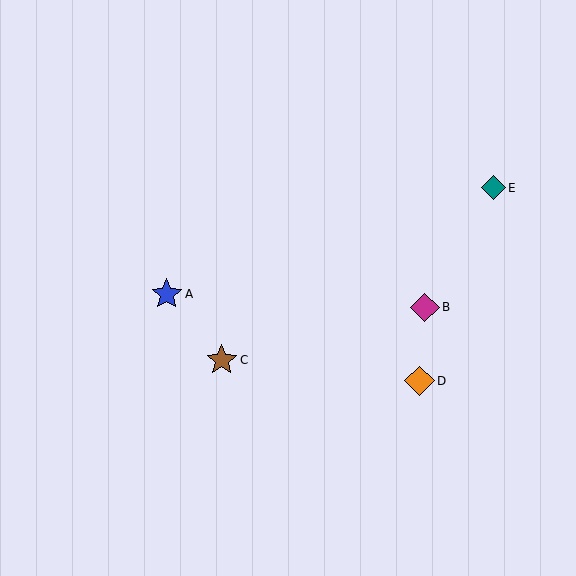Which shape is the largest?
The blue star (labeled A) is the largest.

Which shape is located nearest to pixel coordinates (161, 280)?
The blue star (labeled A) at (167, 294) is nearest to that location.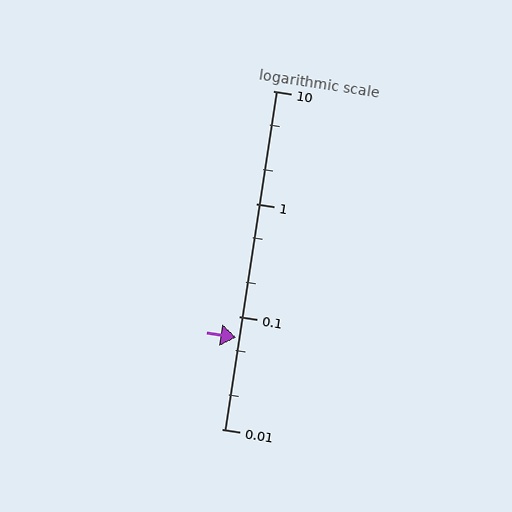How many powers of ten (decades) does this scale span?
The scale spans 3 decades, from 0.01 to 10.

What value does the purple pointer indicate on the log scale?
The pointer indicates approximately 0.065.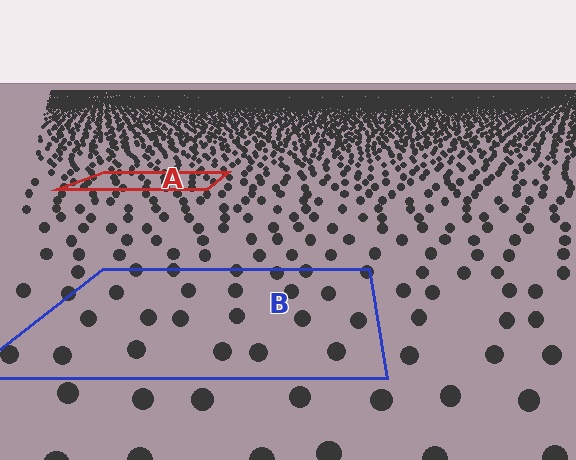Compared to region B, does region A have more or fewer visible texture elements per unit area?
Region A has more texture elements per unit area — they are packed more densely because it is farther away.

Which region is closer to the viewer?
Region B is closer. The texture elements there are larger and more spread out.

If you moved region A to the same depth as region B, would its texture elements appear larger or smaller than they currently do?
They would appear larger. At a closer depth, the same texture elements are projected at a bigger on-screen size.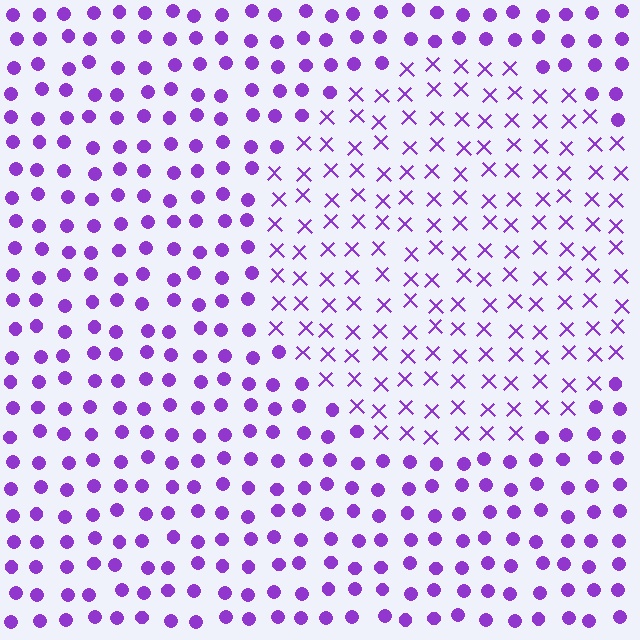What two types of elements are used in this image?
The image uses X marks inside the circle region and circles outside it.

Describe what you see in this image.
The image is filled with small purple elements arranged in a uniform grid. A circle-shaped region contains X marks, while the surrounding area contains circles. The boundary is defined purely by the change in element shape.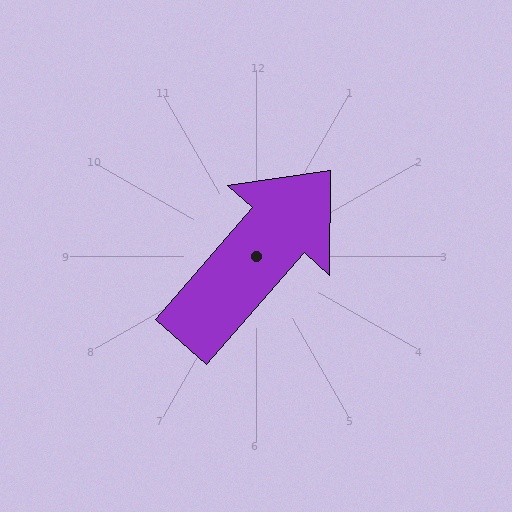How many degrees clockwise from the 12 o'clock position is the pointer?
Approximately 41 degrees.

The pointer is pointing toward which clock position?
Roughly 1 o'clock.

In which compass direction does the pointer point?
Northeast.